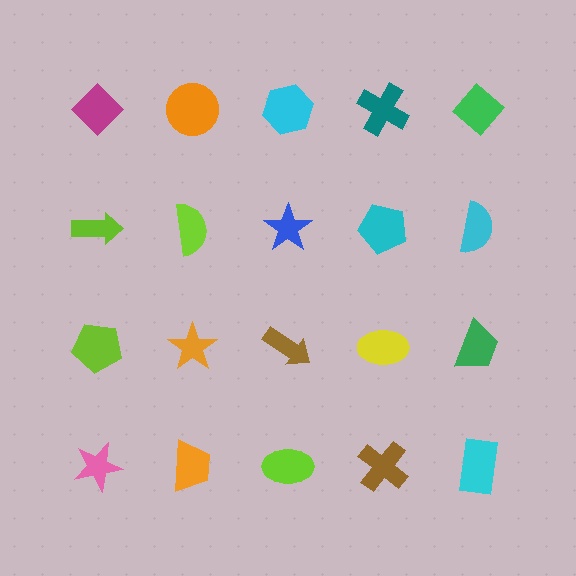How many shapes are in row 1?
5 shapes.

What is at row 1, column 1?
A magenta diamond.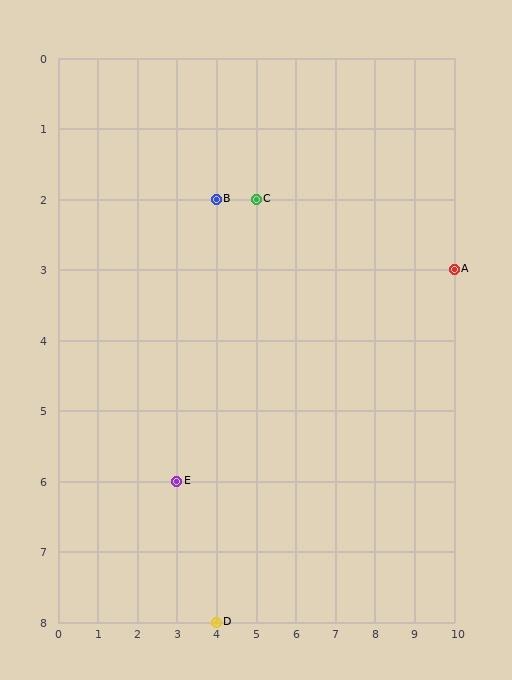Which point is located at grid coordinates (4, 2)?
Point B is at (4, 2).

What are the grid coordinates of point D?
Point D is at grid coordinates (4, 8).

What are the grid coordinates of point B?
Point B is at grid coordinates (4, 2).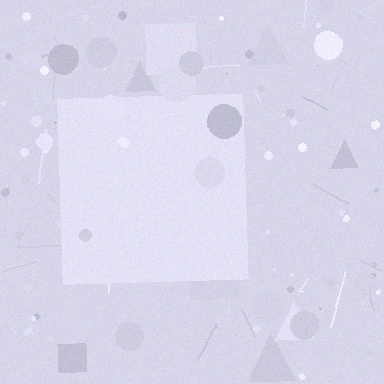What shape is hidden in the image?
A square is hidden in the image.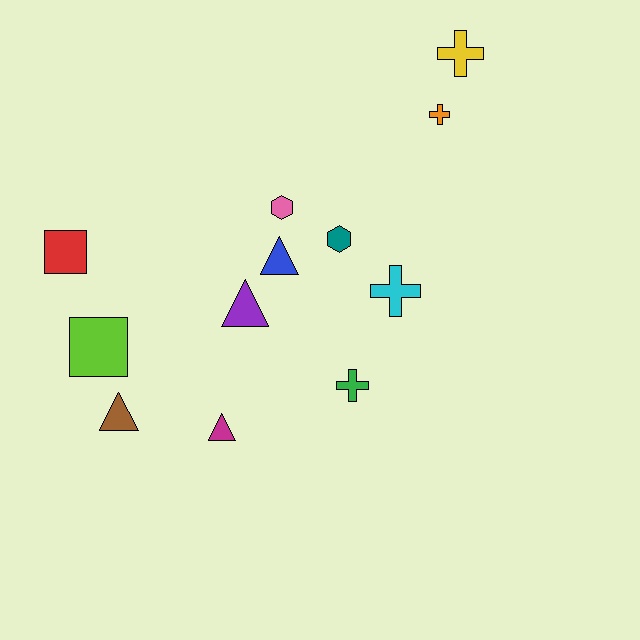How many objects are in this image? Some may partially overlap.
There are 12 objects.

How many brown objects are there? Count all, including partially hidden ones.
There is 1 brown object.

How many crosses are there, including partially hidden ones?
There are 4 crosses.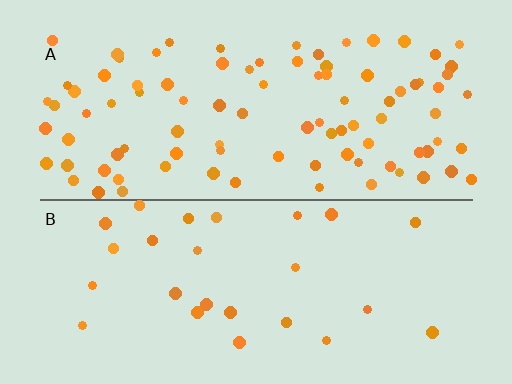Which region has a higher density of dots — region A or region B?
A (the top).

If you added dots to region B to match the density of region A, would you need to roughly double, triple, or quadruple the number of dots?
Approximately quadruple.